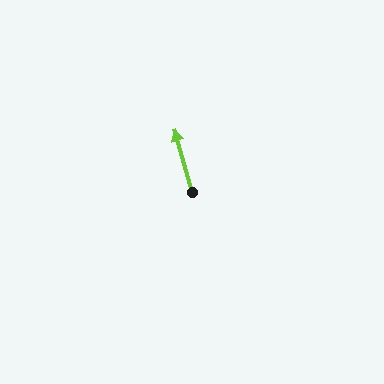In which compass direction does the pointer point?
North.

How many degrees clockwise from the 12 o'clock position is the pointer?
Approximately 344 degrees.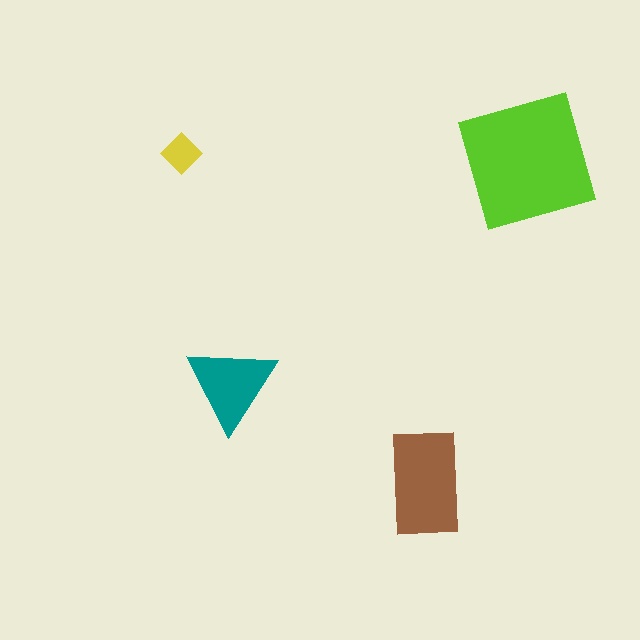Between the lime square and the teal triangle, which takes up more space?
The lime square.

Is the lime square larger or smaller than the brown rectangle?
Larger.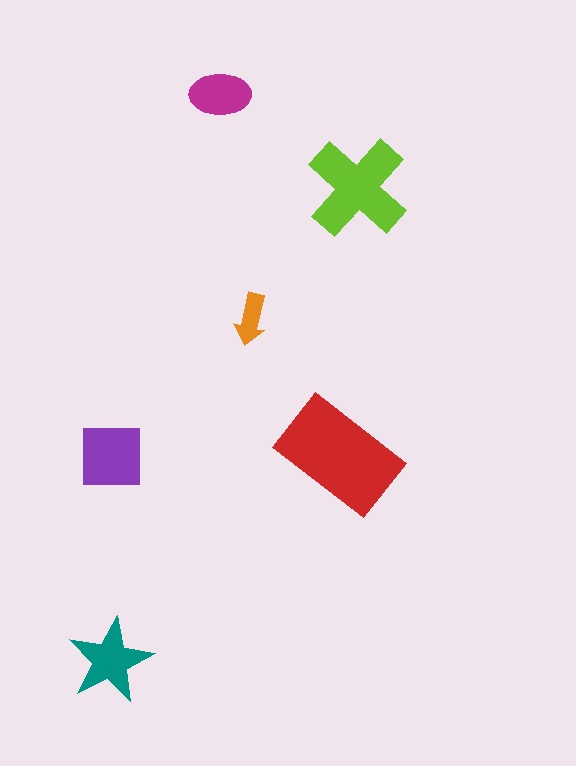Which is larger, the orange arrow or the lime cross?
The lime cross.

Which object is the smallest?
The orange arrow.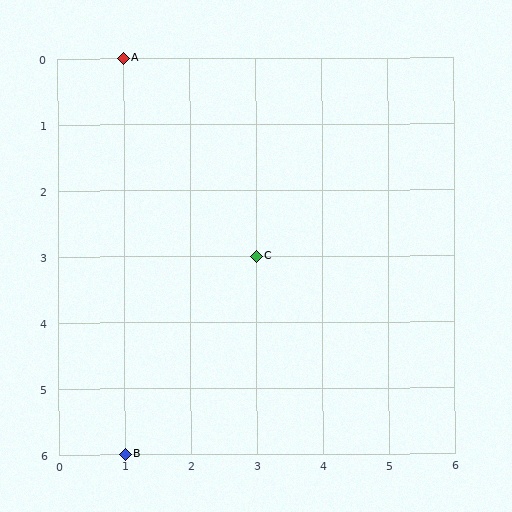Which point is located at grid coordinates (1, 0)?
Point A is at (1, 0).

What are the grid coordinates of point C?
Point C is at grid coordinates (3, 3).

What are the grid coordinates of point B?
Point B is at grid coordinates (1, 6).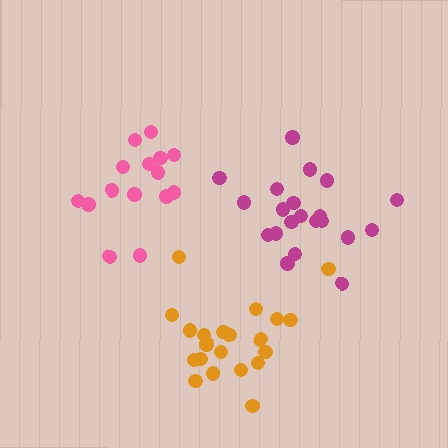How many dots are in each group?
Group 1: 15 dots, Group 2: 21 dots, Group 3: 21 dots (57 total).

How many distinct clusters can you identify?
There are 3 distinct clusters.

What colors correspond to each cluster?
The clusters are colored: pink, magenta, orange.